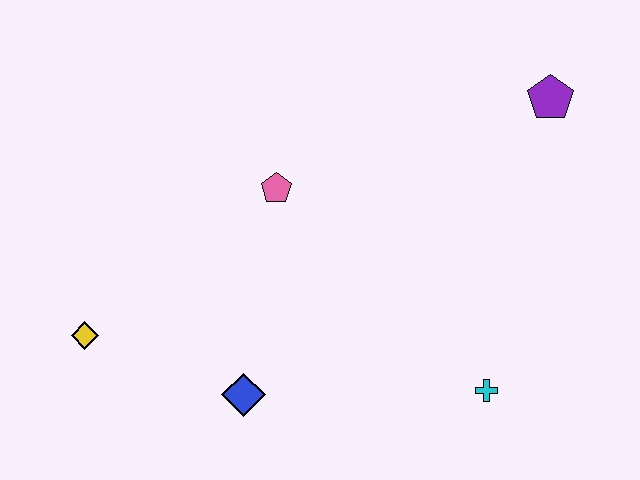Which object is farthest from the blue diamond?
The purple pentagon is farthest from the blue diamond.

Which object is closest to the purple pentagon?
The pink pentagon is closest to the purple pentagon.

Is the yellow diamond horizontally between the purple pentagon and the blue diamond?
No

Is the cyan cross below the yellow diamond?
Yes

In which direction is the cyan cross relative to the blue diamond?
The cyan cross is to the right of the blue diamond.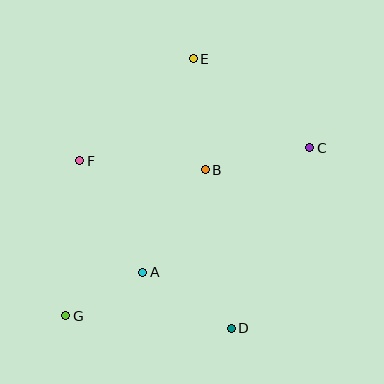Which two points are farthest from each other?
Points C and G are farthest from each other.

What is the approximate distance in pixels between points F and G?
The distance between F and G is approximately 156 pixels.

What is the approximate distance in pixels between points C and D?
The distance between C and D is approximately 197 pixels.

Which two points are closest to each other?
Points A and G are closest to each other.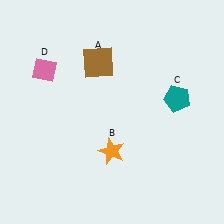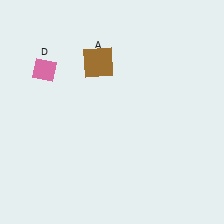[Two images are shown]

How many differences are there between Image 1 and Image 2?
There are 2 differences between the two images.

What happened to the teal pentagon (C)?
The teal pentagon (C) was removed in Image 2. It was in the top-right area of Image 1.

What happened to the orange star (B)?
The orange star (B) was removed in Image 2. It was in the bottom-left area of Image 1.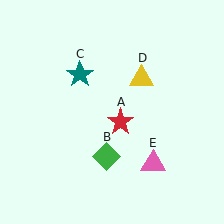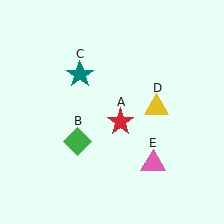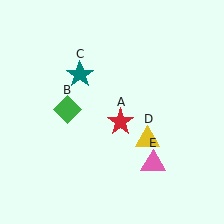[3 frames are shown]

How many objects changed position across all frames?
2 objects changed position: green diamond (object B), yellow triangle (object D).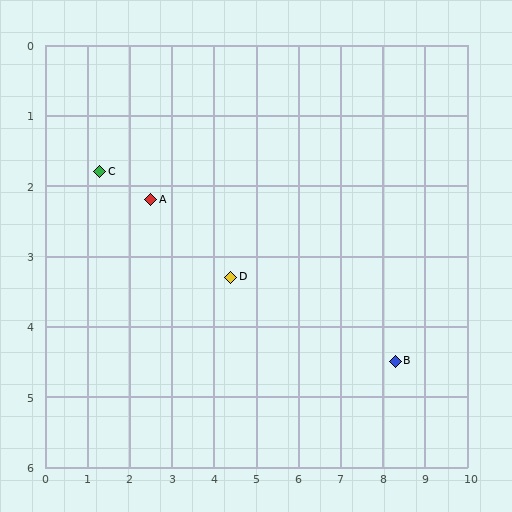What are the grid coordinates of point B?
Point B is at approximately (8.3, 4.5).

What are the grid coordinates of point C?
Point C is at approximately (1.3, 1.8).